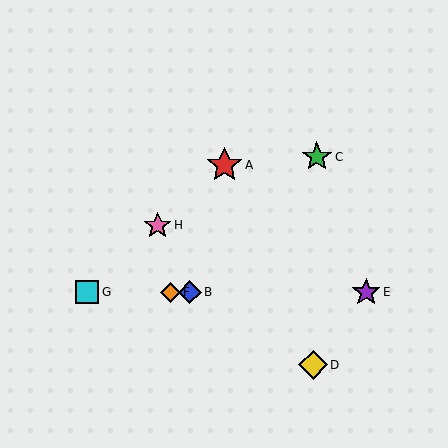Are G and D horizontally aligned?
No, G is at y≈292 and D is at y≈365.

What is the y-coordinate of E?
Object E is at y≈292.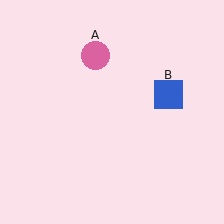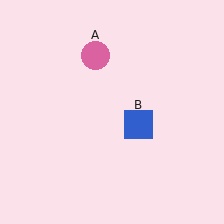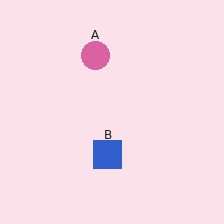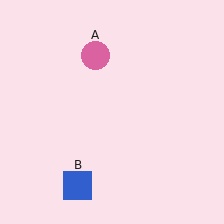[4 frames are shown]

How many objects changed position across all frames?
1 object changed position: blue square (object B).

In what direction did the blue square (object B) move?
The blue square (object B) moved down and to the left.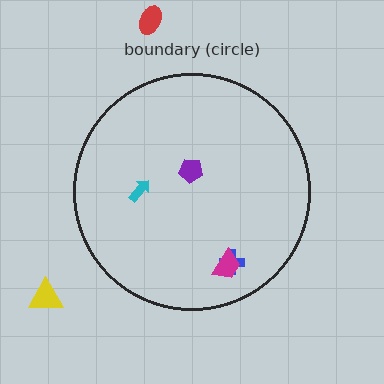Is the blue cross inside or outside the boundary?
Inside.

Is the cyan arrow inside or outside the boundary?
Inside.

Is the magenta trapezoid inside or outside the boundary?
Inside.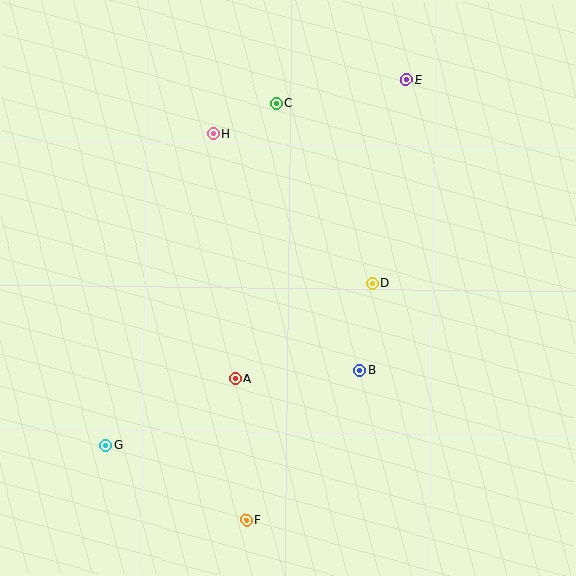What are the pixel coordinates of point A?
Point A is at (235, 379).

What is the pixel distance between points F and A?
The distance between F and A is 142 pixels.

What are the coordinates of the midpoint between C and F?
The midpoint between C and F is at (261, 312).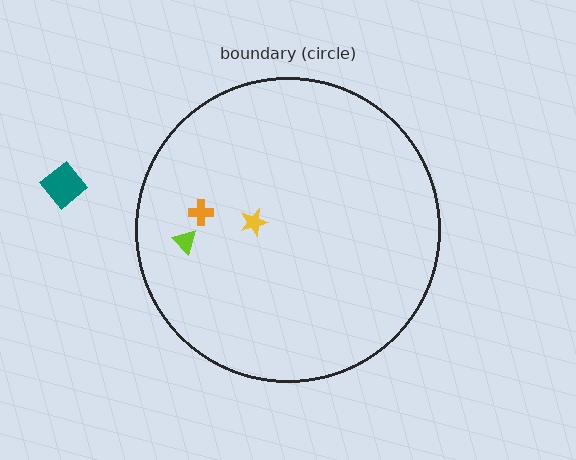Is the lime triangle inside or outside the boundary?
Inside.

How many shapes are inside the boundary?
3 inside, 1 outside.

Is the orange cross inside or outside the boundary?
Inside.